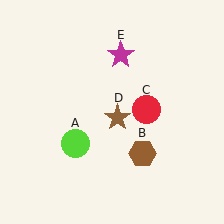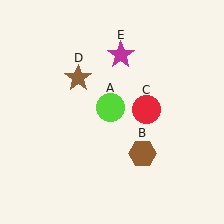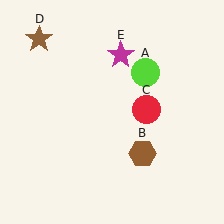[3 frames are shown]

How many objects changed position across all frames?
2 objects changed position: lime circle (object A), brown star (object D).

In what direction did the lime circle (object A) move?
The lime circle (object A) moved up and to the right.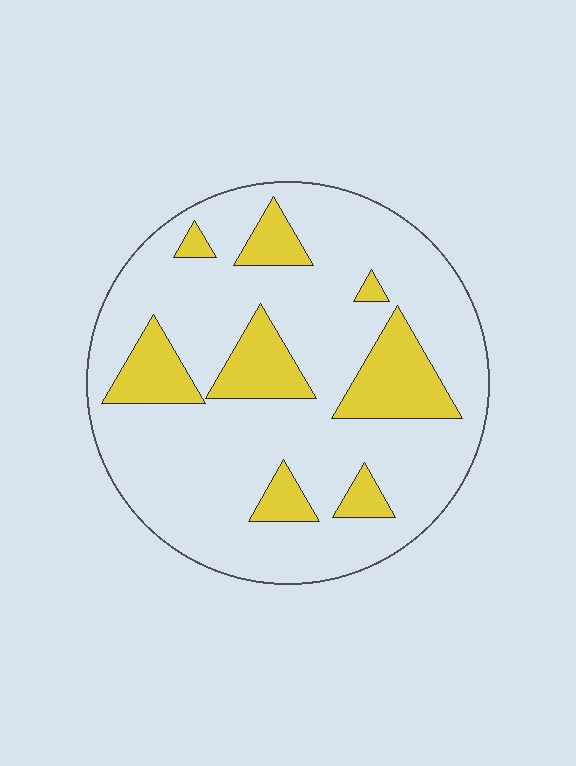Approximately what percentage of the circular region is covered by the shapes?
Approximately 20%.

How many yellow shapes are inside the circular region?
8.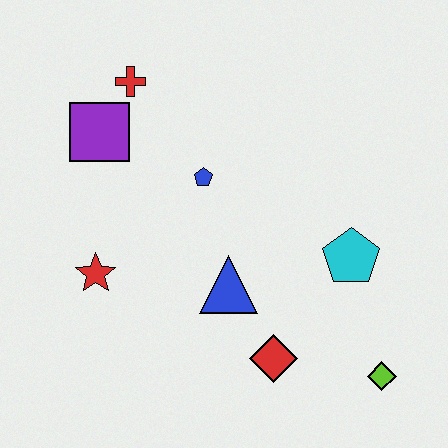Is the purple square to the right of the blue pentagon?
No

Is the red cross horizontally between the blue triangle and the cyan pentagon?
No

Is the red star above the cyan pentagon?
No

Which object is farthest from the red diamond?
The red cross is farthest from the red diamond.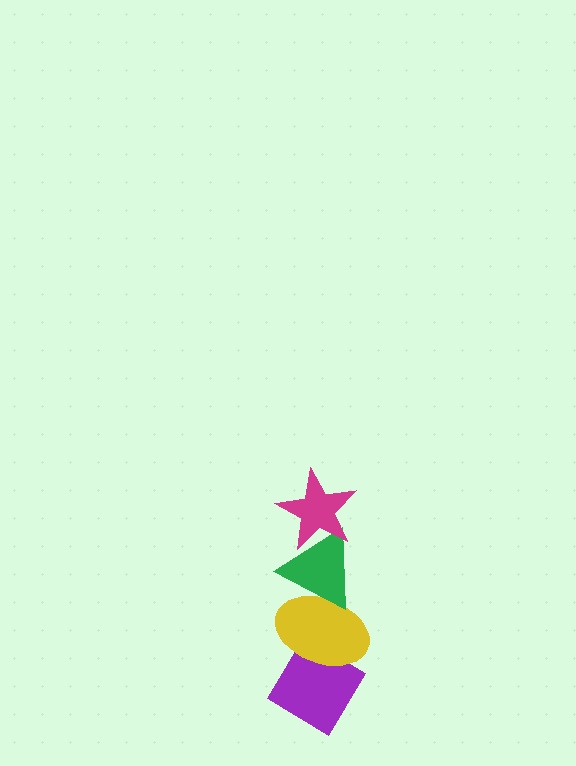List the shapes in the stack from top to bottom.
From top to bottom: the magenta star, the green triangle, the yellow ellipse, the purple diamond.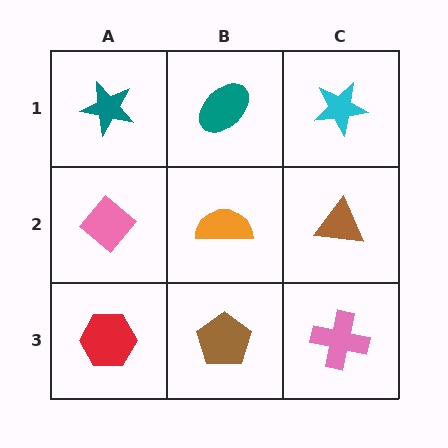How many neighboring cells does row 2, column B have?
4.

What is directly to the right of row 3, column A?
A brown pentagon.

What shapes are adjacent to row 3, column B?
An orange semicircle (row 2, column B), a red hexagon (row 3, column A), a pink cross (row 3, column C).